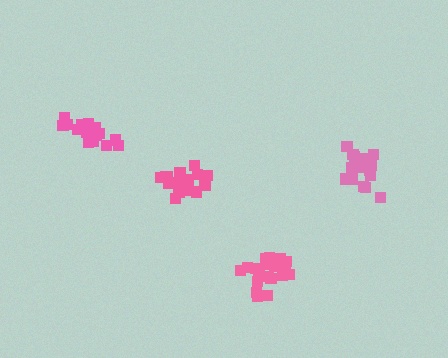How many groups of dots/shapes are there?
There are 4 groups.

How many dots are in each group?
Group 1: 21 dots, Group 2: 18 dots, Group 3: 19 dots, Group 4: 18 dots (76 total).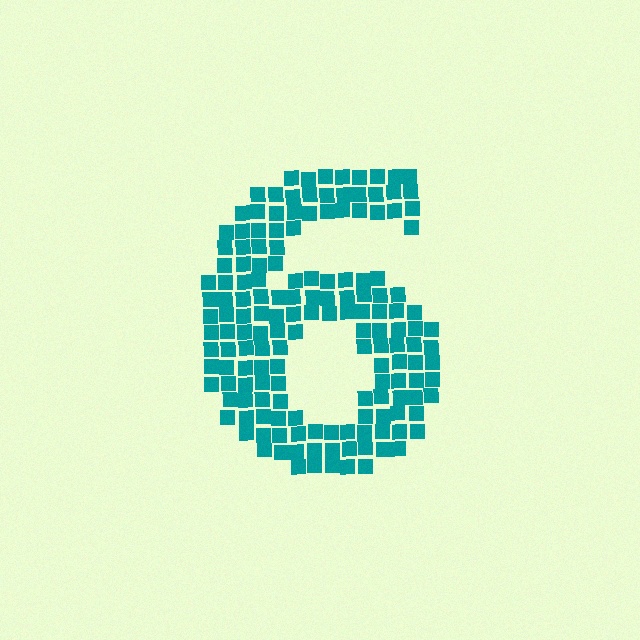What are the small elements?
The small elements are squares.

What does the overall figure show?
The overall figure shows the digit 6.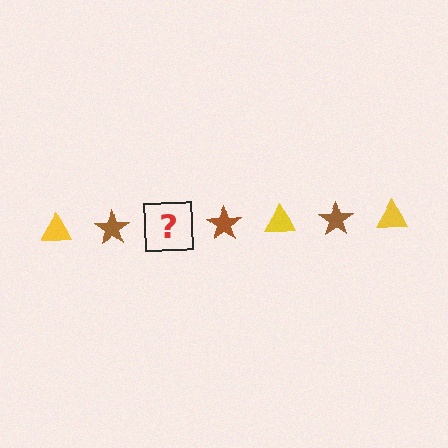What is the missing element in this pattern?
The missing element is a yellow triangle.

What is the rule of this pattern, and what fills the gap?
The rule is that the pattern alternates between yellow triangle and brown star. The gap should be filled with a yellow triangle.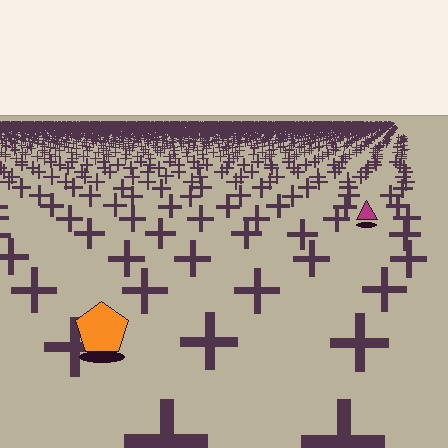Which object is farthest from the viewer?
The magenta triangle is farthest from the viewer. It appears smaller and the ground texture around it is denser.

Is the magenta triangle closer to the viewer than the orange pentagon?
No. The orange pentagon is closer — you can tell from the texture gradient: the ground texture is coarser near it.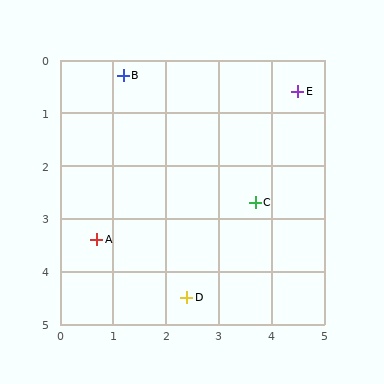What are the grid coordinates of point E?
Point E is at approximately (4.5, 0.6).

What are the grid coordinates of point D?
Point D is at approximately (2.4, 4.5).